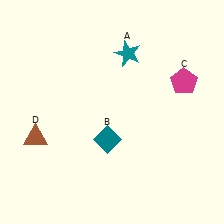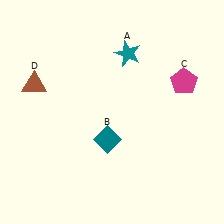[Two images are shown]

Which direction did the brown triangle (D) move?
The brown triangle (D) moved up.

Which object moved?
The brown triangle (D) moved up.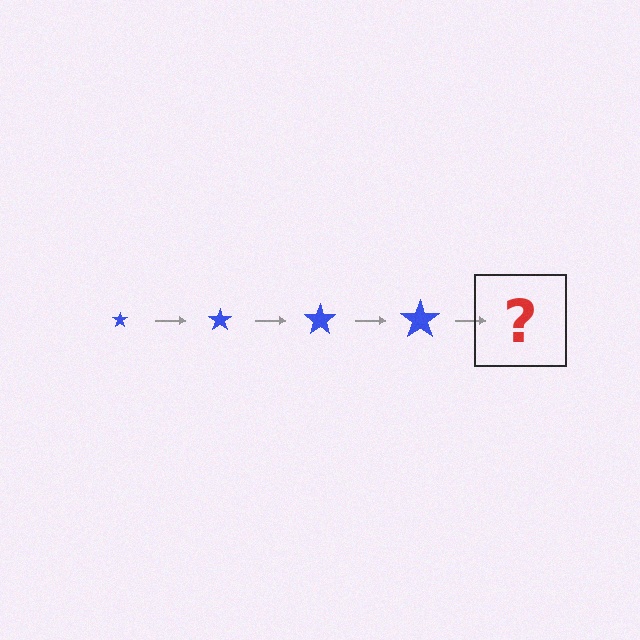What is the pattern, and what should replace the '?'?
The pattern is that the star gets progressively larger each step. The '?' should be a blue star, larger than the previous one.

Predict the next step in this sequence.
The next step is a blue star, larger than the previous one.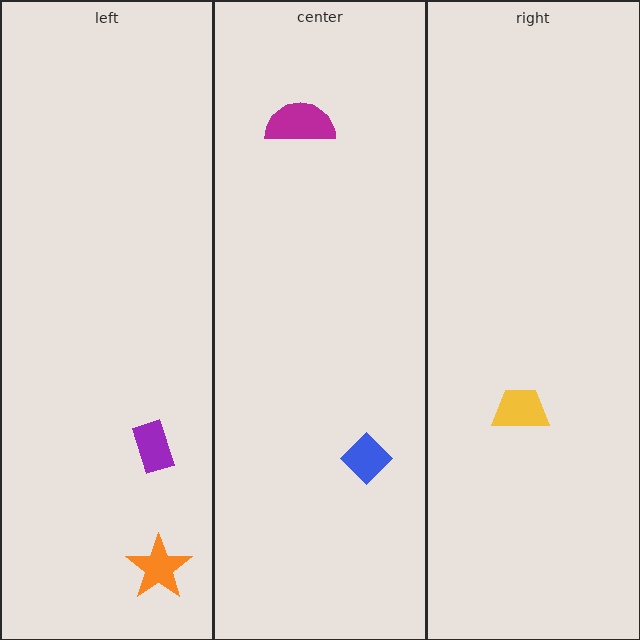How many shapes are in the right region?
1.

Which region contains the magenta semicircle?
The center region.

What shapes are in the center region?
The blue diamond, the magenta semicircle.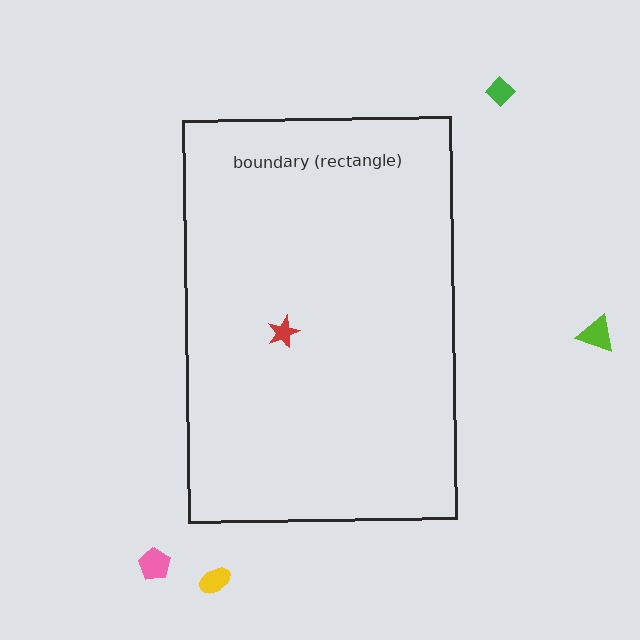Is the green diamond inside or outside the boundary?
Outside.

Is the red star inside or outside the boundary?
Inside.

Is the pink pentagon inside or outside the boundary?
Outside.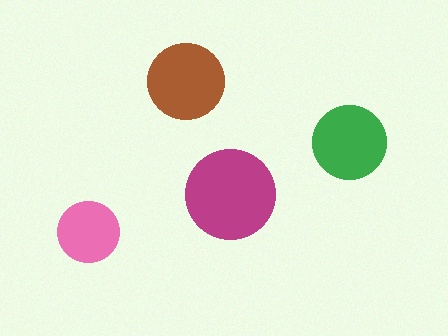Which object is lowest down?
The pink circle is bottommost.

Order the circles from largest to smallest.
the magenta one, the brown one, the green one, the pink one.